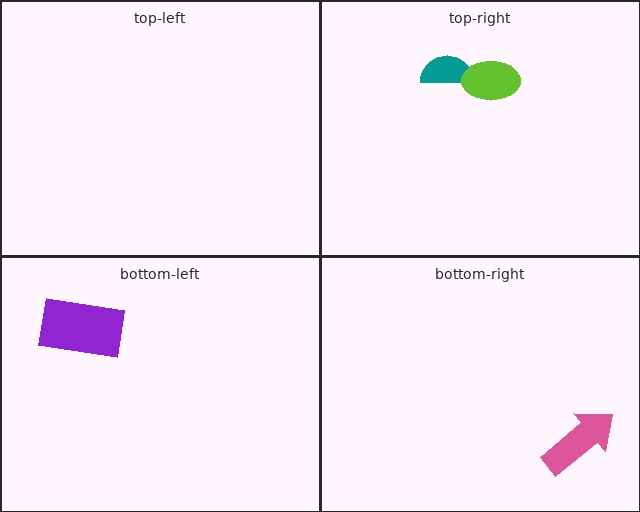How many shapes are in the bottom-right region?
1.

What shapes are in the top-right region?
The teal semicircle, the lime ellipse.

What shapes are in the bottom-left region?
The purple rectangle.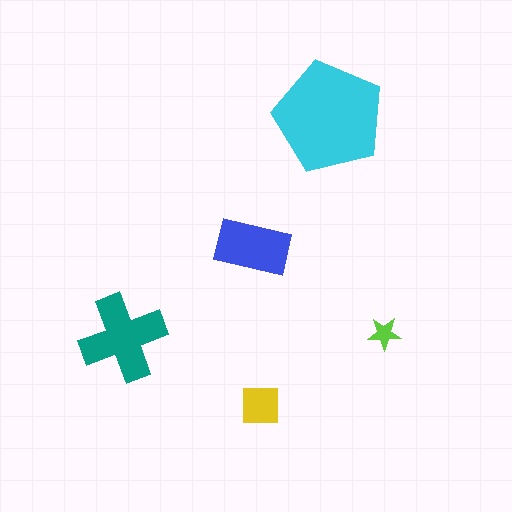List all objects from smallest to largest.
The lime star, the yellow square, the blue rectangle, the teal cross, the cyan pentagon.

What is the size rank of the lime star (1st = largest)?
5th.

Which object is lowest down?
The yellow square is bottommost.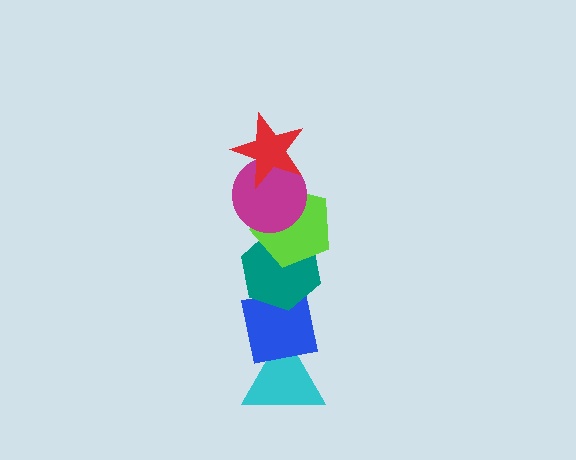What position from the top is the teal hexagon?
The teal hexagon is 4th from the top.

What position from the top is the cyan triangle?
The cyan triangle is 6th from the top.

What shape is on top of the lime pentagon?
The magenta circle is on top of the lime pentagon.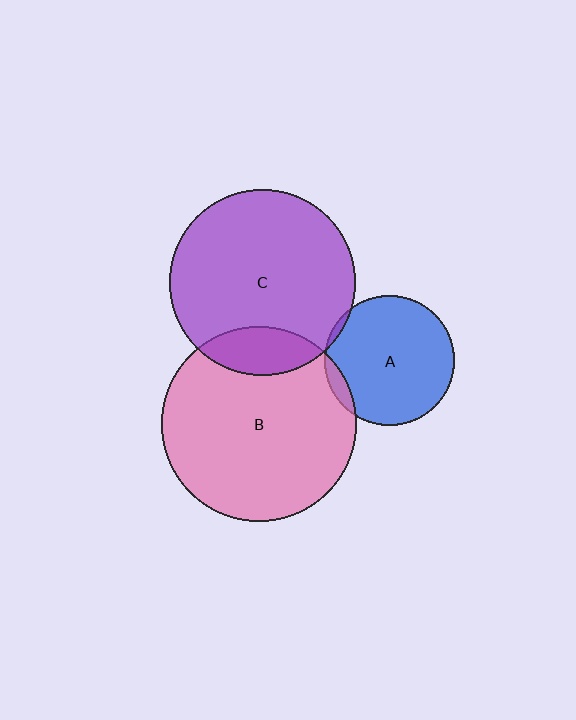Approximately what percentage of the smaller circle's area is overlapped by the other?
Approximately 15%.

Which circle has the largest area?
Circle B (pink).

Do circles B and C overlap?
Yes.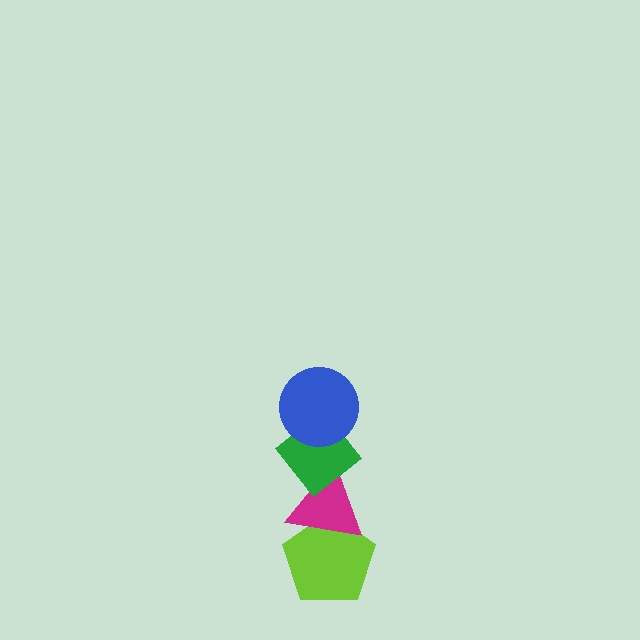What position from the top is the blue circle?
The blue circle is 1st from the top.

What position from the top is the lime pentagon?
The lime pentagon is 4th from the top.